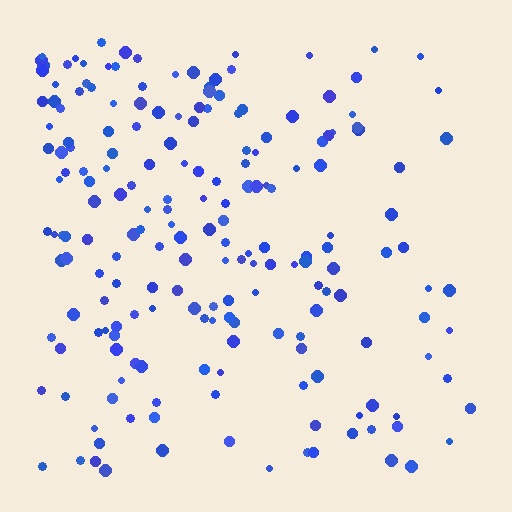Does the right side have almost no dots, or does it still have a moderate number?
Still a moderate number, just noticeably fewer than the left.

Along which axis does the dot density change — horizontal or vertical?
Horizontal.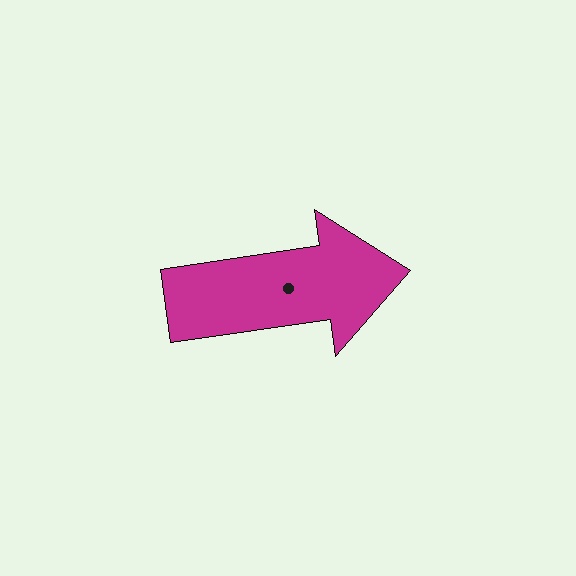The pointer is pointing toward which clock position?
Roughly 3 o'clock.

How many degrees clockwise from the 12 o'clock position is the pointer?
Approximately 82 degrees.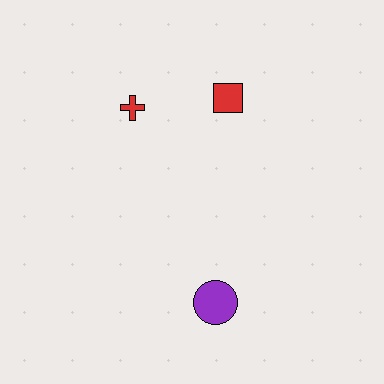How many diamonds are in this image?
There are no diamonds.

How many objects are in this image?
There are 3 objects.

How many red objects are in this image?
There are 2 red objects.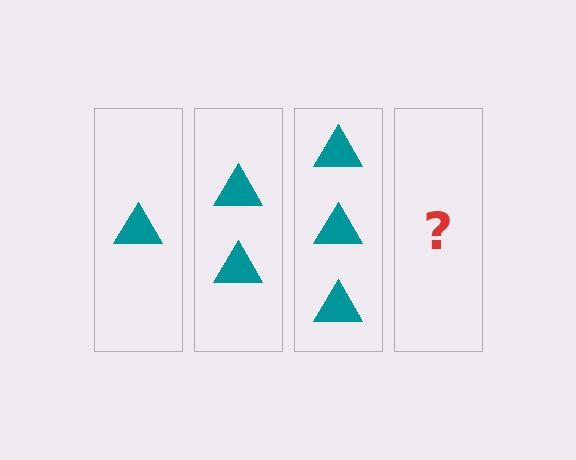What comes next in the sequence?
The next element should be 4 triangles.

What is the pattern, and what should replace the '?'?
The pattern is that each step adds one more triangle. The '?' should be 4 triangles.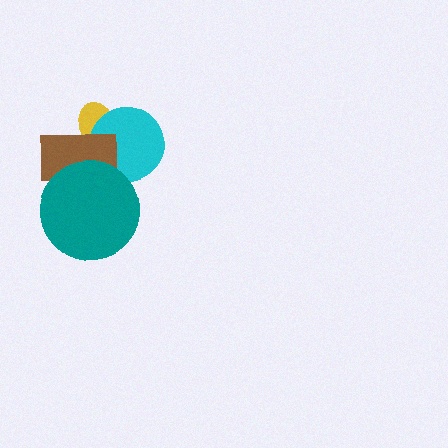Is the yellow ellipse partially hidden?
Yes, it is partially covered by another shape.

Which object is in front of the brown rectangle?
The teal circle is in front of the brown rectangle.